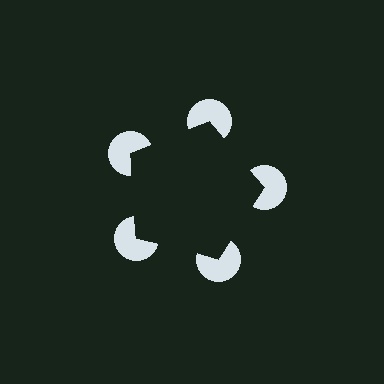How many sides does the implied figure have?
5 sides.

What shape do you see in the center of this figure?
An illusory pentagon — its edges are inferred from the aligned wedge cuts in the pac-man discs, not physically drawn.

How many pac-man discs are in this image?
There are 5 — one at each vertex of the illusory pentagon.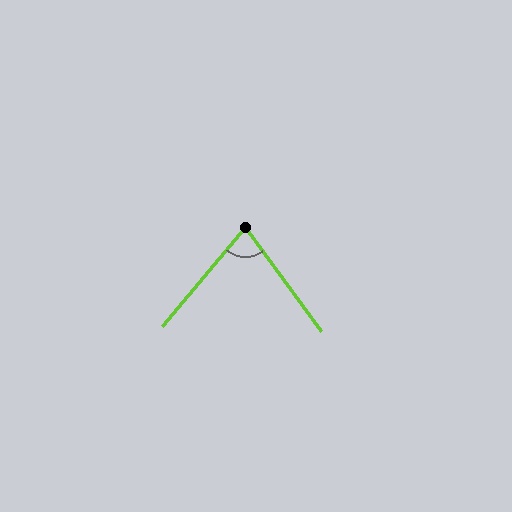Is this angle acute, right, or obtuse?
It is acute.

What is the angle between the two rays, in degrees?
Approximately 76 degrees.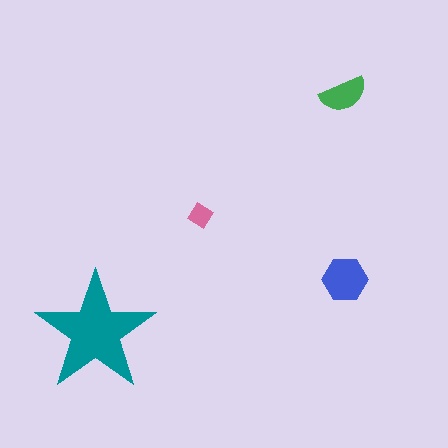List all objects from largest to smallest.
The teal star, the blue hexagon, the green semicircle, the pink diamond.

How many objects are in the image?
There are 4 objects in the image.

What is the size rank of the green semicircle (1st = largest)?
3rd.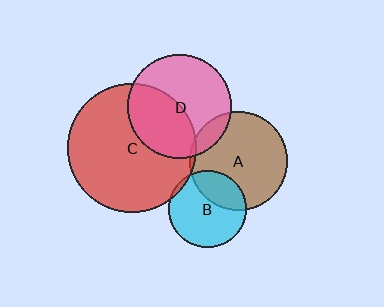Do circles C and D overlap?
Yes.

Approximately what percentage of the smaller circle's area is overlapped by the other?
Approximately 40%.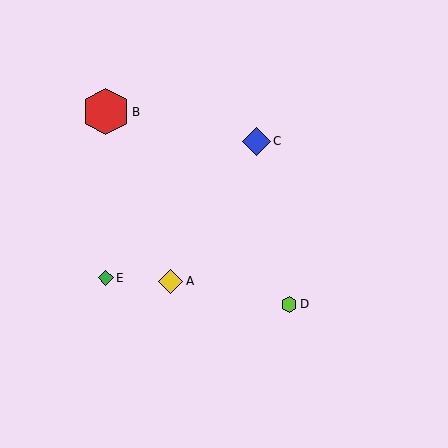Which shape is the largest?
The red hexagon (labeled B) is the largest.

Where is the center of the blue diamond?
The center of the blue diamond is at (256, 141).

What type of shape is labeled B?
Shape B is a red hexagon.